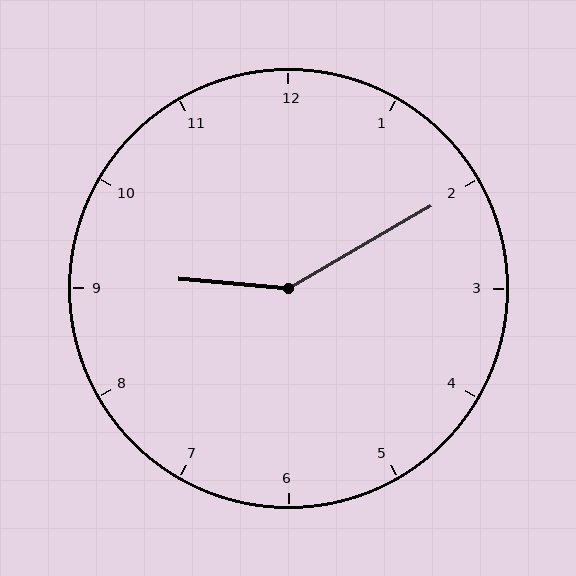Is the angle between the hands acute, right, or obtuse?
It is obtuse.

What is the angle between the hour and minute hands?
Approximately 145 degrees.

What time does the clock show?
9:10.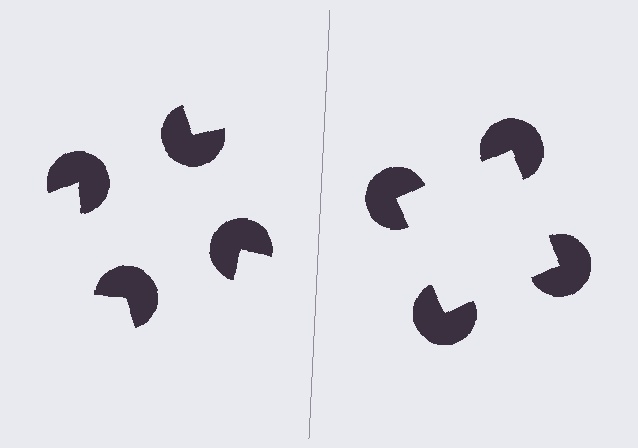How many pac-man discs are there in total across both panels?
8 — 4 on each side.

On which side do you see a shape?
An illusory square appears on the right side. On the left side the wedge cuts are rotated, so no coherent shape forms.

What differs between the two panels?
The pac-man discs are positioned identically on both sides; only the wedge orientations differ. On the right they align to a square; on the left they are misaligned.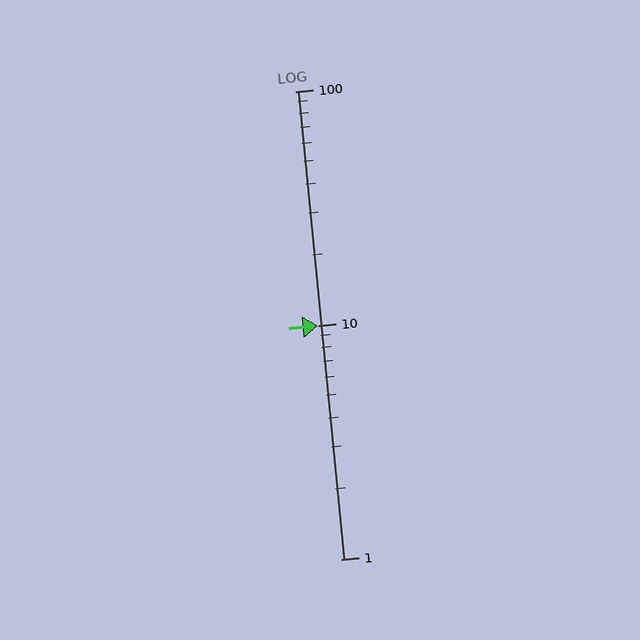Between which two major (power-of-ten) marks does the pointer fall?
The pointer is between 10 and 100.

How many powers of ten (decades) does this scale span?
The scale spans 2 decades, from 1 to 100.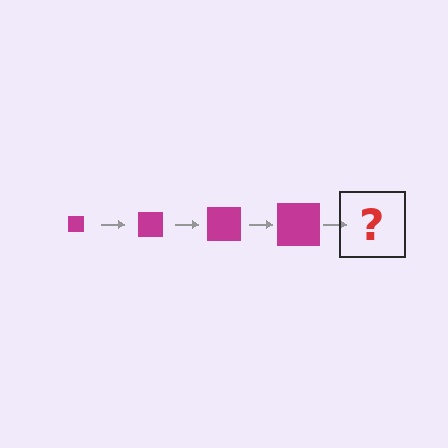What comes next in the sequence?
The next element should be a magenta square, larger than the previous one.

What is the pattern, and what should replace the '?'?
The pattern is that the square gets progressively larger each step. The '?' should be a magenta square, larger than the previous one.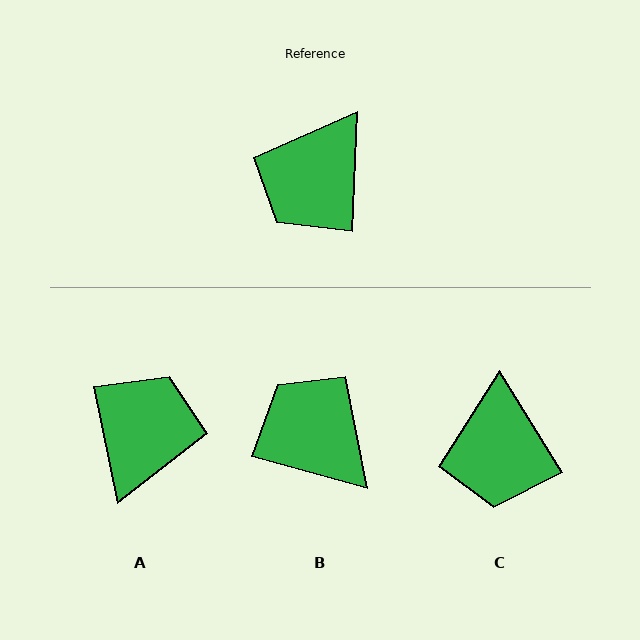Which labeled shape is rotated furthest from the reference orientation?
A, about 166 degrees away.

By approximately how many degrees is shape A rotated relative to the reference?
Approximately 166 degrees clockwise.